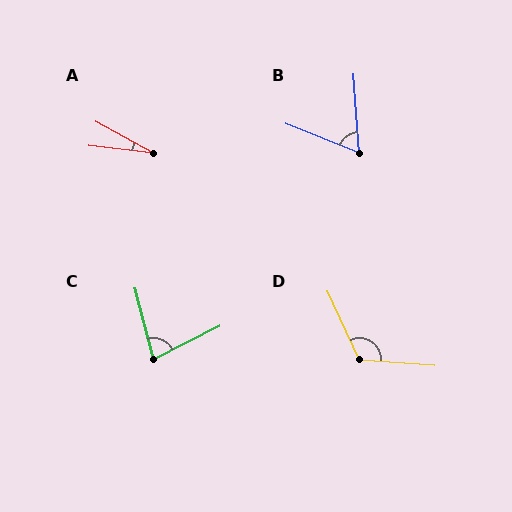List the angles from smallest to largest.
A (22°), B (64°), C (78°), D (119°).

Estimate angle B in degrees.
Approximately 64 degrees.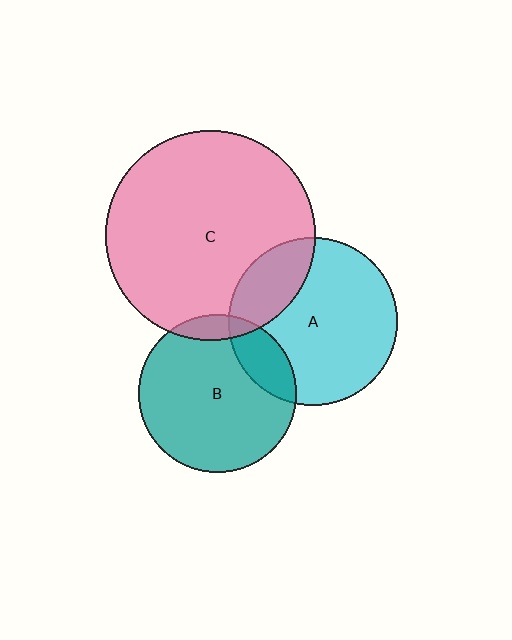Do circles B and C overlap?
Yes.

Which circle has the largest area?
Circle C (pink).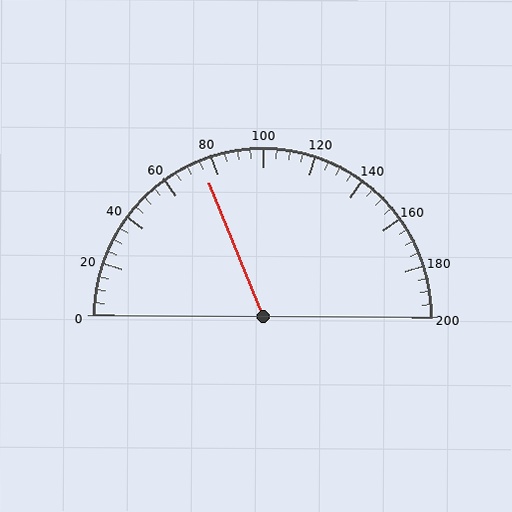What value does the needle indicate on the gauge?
The needle indicates approximately 75.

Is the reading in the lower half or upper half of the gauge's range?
The reading is in the lower half of the range (0 to 200).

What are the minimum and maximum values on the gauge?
The gauge ranges from 0 to 200.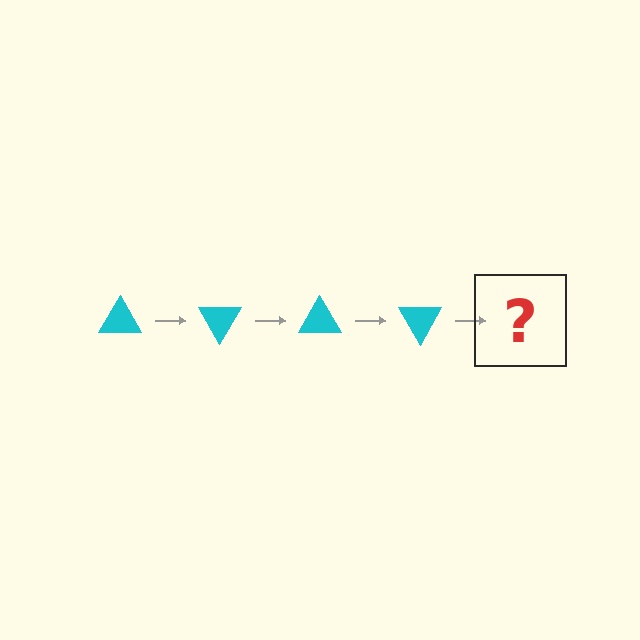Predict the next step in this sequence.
The next step is a cyan triangle rotated 240 degrees.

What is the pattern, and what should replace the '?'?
The pattern is that the triangle rotates 60 degrees each step. The '?' should be a cyan triangle rotated 240 degrees.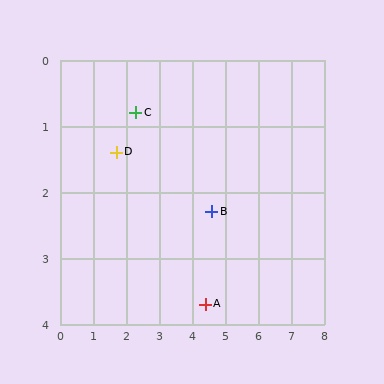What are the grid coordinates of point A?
Point A is at approximately (4.4, 3.7).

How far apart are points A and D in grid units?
Points A and D are about 3.5 grid units apart.